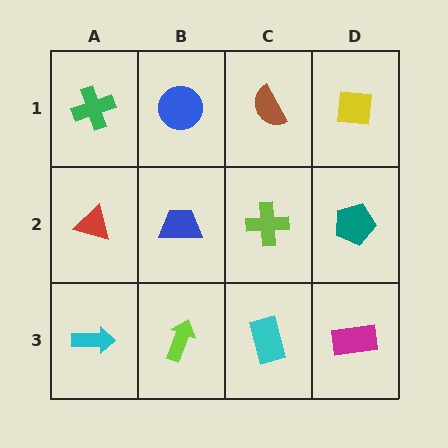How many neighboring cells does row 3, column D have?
2.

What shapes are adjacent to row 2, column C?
A brown semicircle (row 1, column C), a cyan rectangle (row 3, column C), a blue trapezoid (row 2, column B), a teal pentagon (row 2, column D).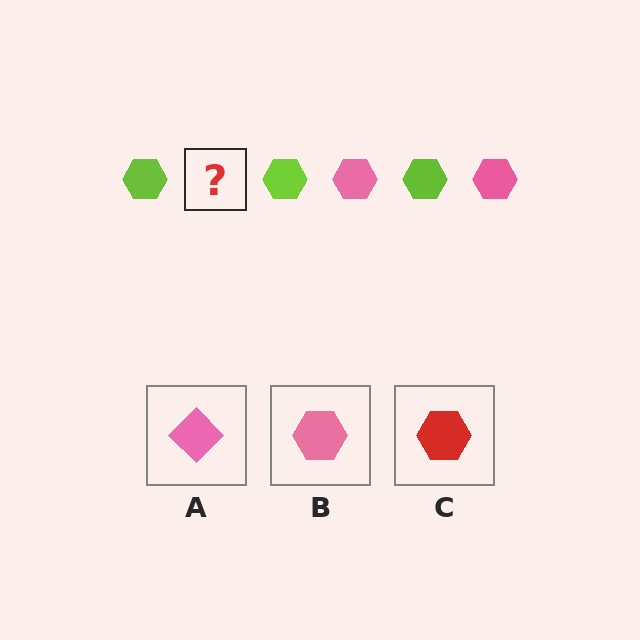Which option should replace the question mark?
Option B.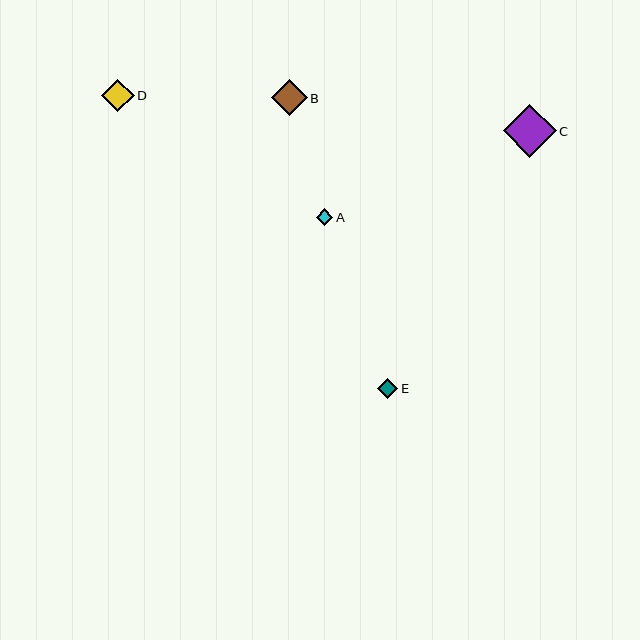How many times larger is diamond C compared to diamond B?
Diamond C is approximately 1.5 times the size of diamond B.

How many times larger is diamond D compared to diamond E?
Diamond D is approximately 1.7 times the size of diamond E.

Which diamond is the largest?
Diamond C is the largest with a size of approximately 53 pixels.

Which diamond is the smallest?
Diamond A is the smallest with a size of approximately 16 pixels.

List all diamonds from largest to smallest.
From largest to smallest: C, B, D, E, A.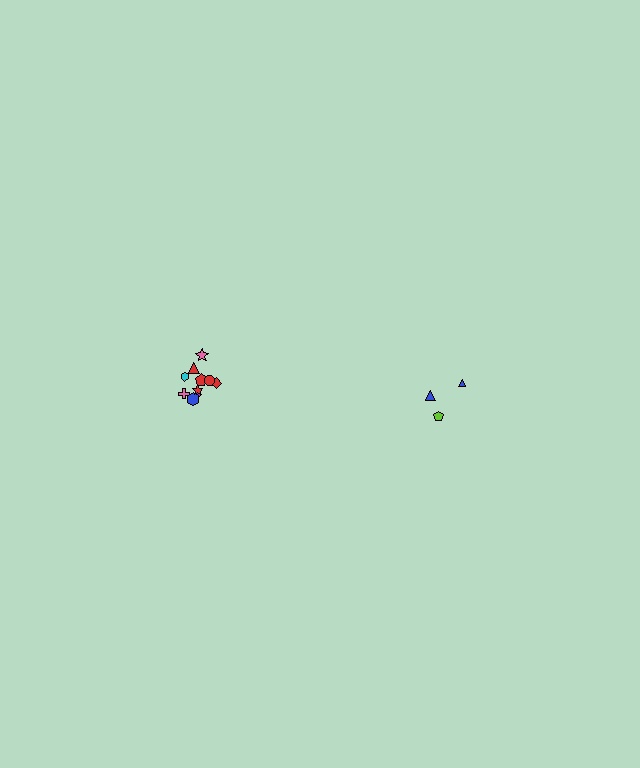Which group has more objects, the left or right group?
The left group.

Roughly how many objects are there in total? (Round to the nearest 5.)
Roughly 15 objects in total.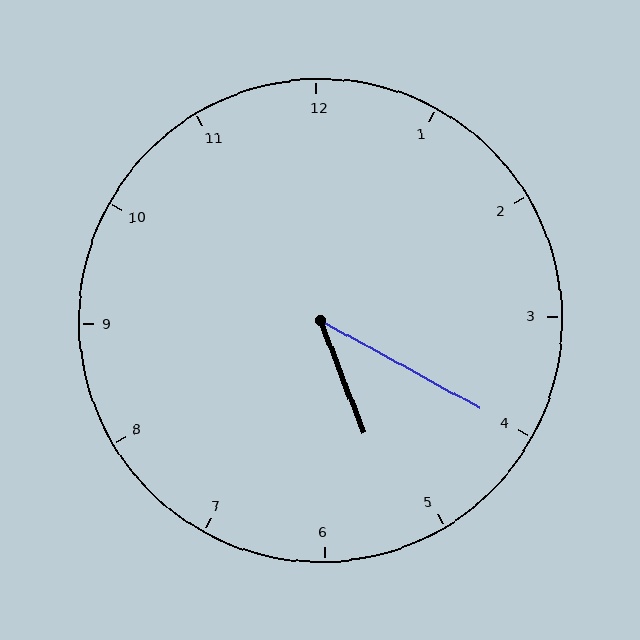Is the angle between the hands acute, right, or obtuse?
It is acute.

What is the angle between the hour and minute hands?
Approximately 40 degrees.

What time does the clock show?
5:20.